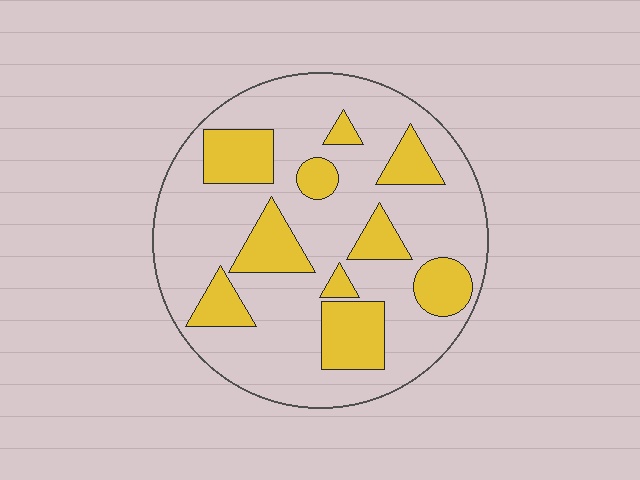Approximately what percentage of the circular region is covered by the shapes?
Approximately 25%.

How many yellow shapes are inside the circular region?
10.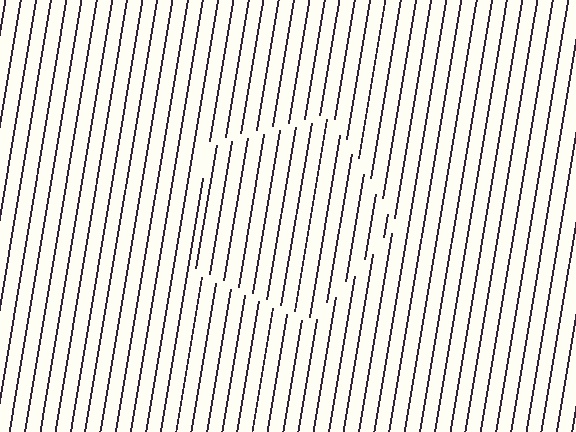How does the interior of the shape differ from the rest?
The interior of the shape contains the same grating, shifted by half a period — the contour is defined by the phase discontinuity where line-ends from the inner and outer gratings abut.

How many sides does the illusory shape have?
5 sides — the line-ends trace a pentagon.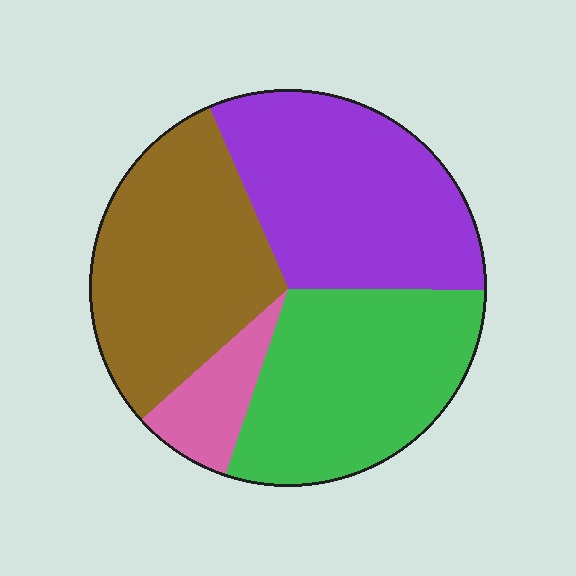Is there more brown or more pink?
Brown.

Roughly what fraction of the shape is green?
Green covers 30% of the shape.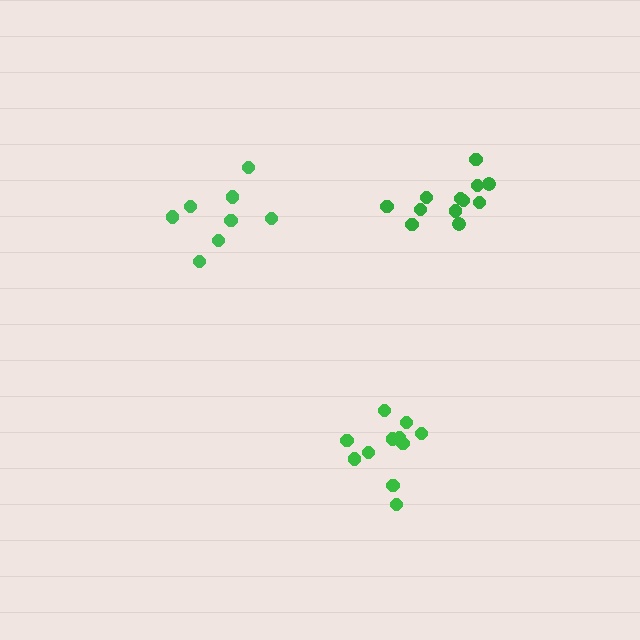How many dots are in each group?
Group 1: 8 dots, Group 2: 11 dots, Group 3: 12 dots (31 total).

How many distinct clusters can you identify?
There are 3 distinct clusters.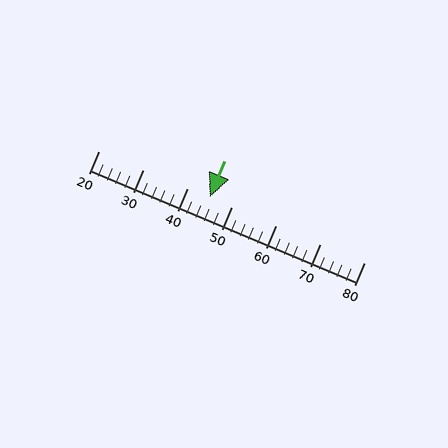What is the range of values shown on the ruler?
The ruler shows values from 20 to 80.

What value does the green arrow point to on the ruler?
The green arrow points to approximately 45.